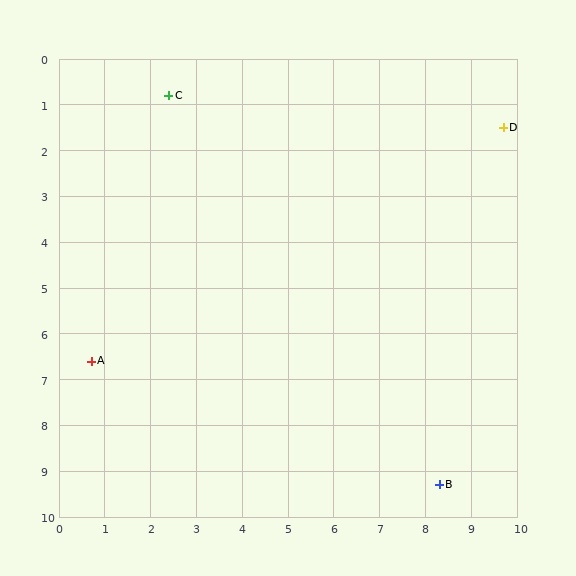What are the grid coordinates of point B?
Point B is at approximately (8.3, 9.3).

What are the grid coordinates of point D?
Point D is at approximately (9.7, 1.5).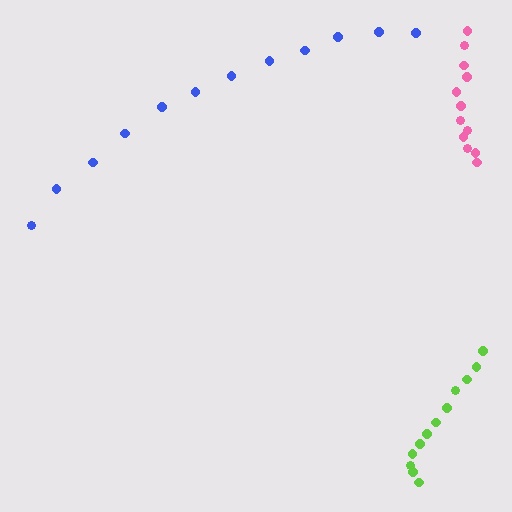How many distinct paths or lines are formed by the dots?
There are 3 distinct paths.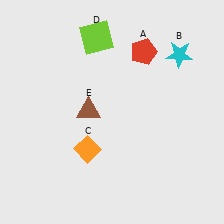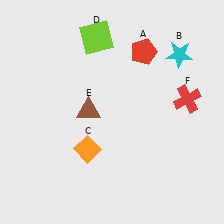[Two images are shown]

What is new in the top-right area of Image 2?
A red cross (F) was added in the top-right area of Image 2.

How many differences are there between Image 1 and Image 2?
There is 1 difference between the two images.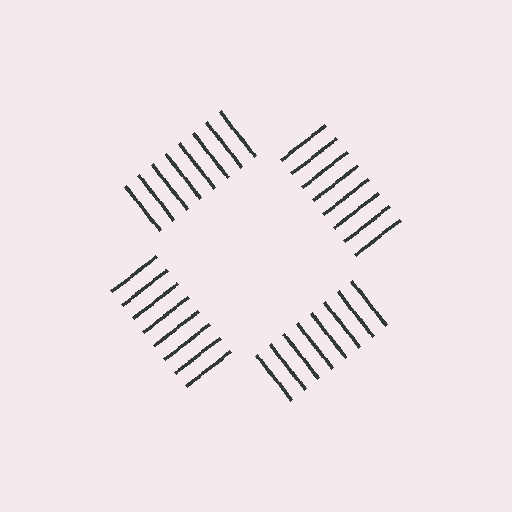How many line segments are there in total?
32 — 8 along each of the 4 edges.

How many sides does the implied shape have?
4 sides — the line-ends trace a square.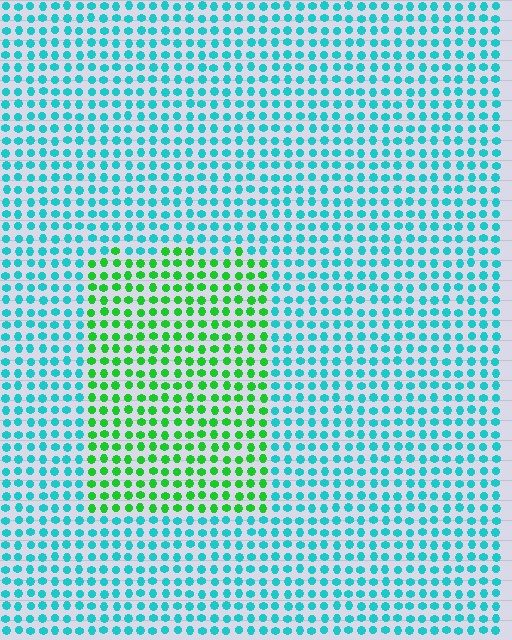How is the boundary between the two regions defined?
The boundary is defined purely by a slight shift in hue (about 55 degrees). Spacing, size, and orientation are identical on both sides.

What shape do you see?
I see a rectangle.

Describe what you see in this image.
The image is filled with small cyan elements in a uniform arrangement. A rectangle-shaped region is visible where the elements are tinted to a slightly different hue, forming a subtle color boundary.